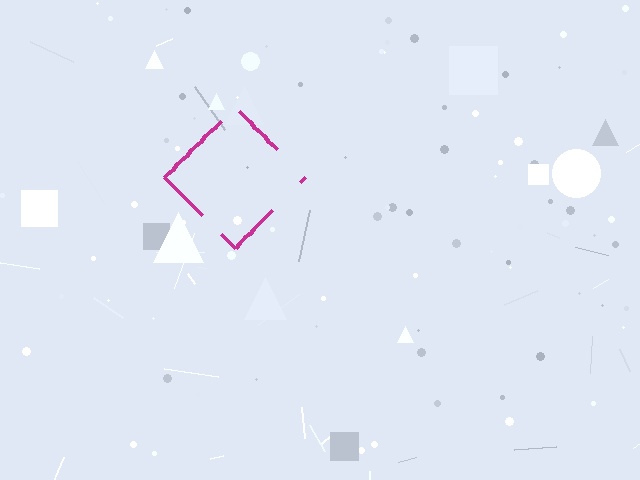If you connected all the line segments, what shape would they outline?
They would outline a diamond.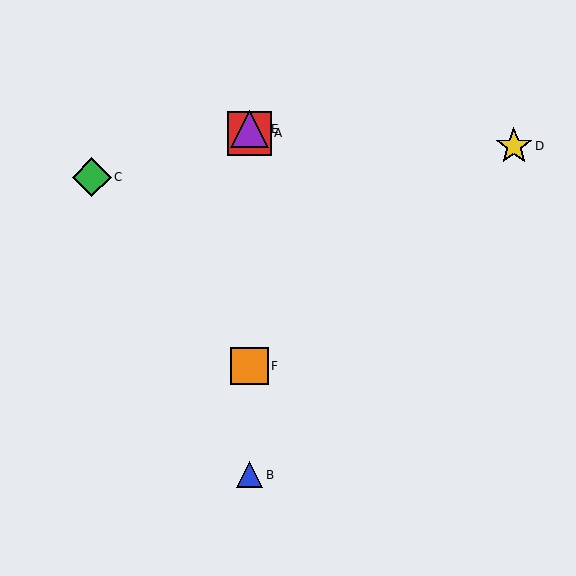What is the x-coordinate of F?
Object F is at x≈249.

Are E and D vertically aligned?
No, E is at x≈249 and D is at x≈514.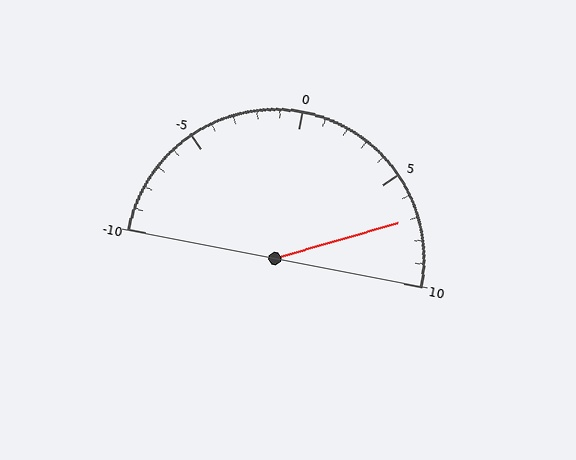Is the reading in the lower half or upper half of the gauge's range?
The reading is in the upper half of the range (-10 to 10).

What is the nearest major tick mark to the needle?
The nearest major tick mark is 5.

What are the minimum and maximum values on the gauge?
The gauge ranges from -10 to 10.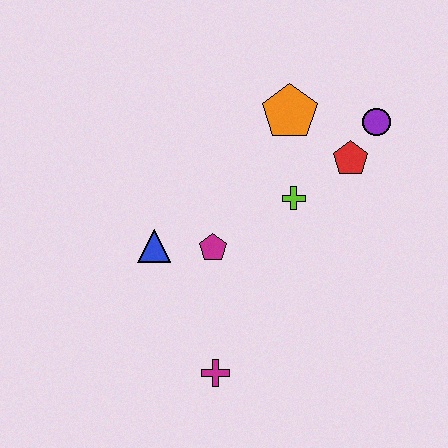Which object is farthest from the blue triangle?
The purple circle is farthest from the blue triangle.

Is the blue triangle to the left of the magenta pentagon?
Yes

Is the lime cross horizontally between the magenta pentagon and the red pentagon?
Yes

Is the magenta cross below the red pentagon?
Yes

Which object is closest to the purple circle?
The red pentagon is closest to the purple circle.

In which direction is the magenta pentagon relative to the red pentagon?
The magenta pentagon is to the left of the red pentagon.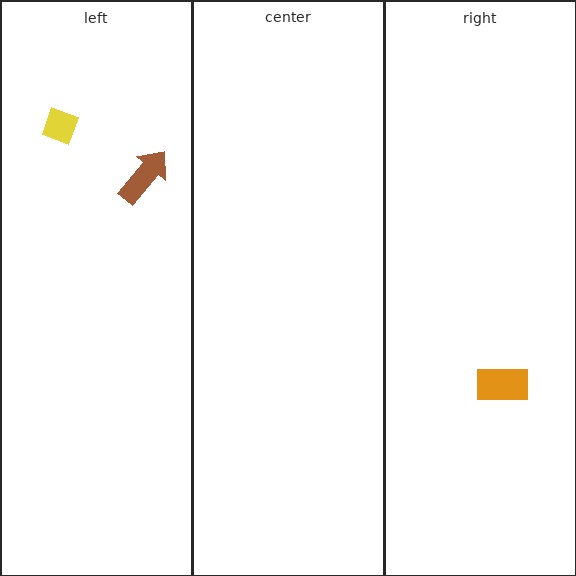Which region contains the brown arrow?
The left region.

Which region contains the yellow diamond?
The left region.